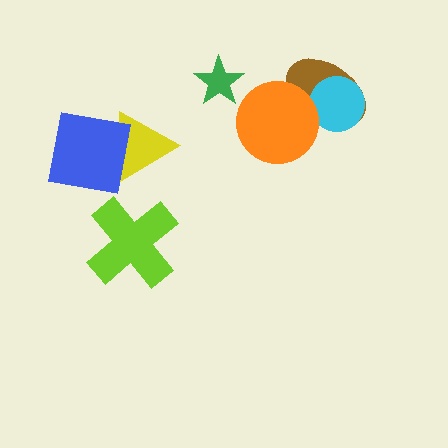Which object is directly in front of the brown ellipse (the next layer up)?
The cyan circle is directly in front of the brown ellipse.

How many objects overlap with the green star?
0 objects overlap with the green star.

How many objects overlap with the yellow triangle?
1 object overlaps with the yellow triangle.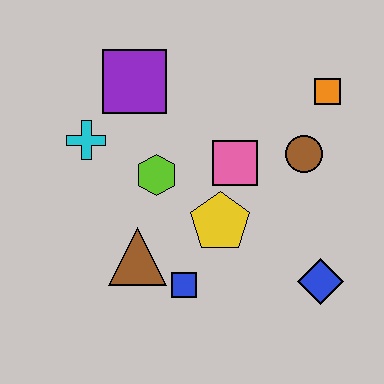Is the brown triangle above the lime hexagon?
No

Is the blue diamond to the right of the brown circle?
Yes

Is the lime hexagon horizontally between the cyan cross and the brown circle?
Yes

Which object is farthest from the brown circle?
The cyan cross is farthest from the brown circle.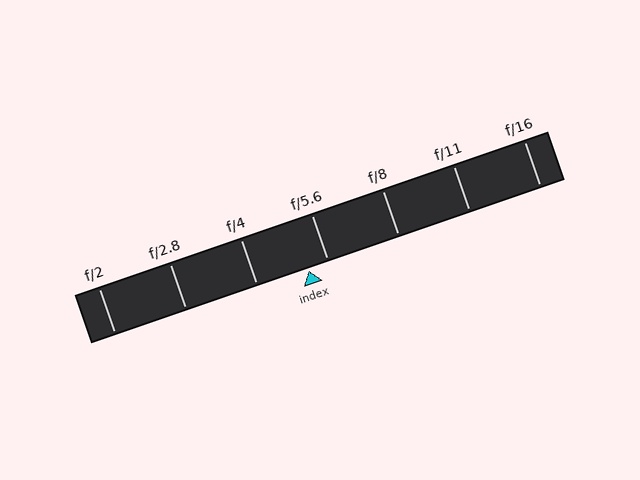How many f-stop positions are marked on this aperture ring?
There are 7 f-stop positions marked.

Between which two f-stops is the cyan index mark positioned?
The index mark is between f/4 and f/5.6.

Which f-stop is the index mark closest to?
The index mark is closest to f/5.6.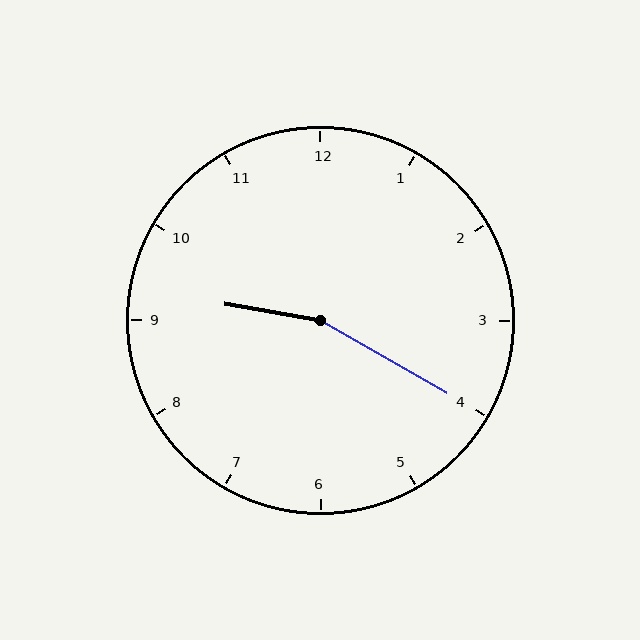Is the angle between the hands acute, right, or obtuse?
It is obtuse.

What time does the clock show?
9:20.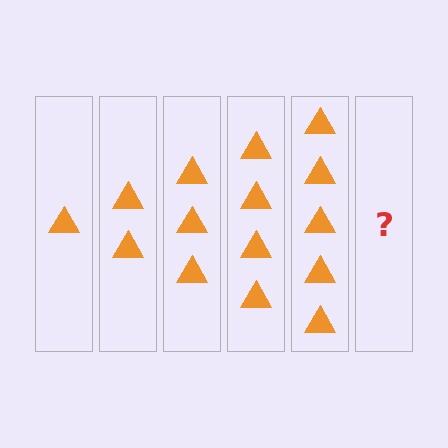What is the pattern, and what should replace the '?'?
The pattern is that each step adds one more triangle. The '?' should be 6 triangles.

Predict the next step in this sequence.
The next step is 6 triangles.